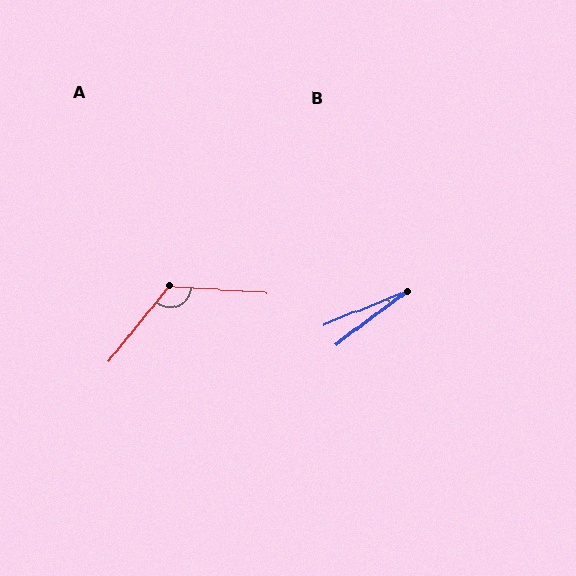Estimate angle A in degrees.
Approximately 125 degrees.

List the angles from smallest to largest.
B (15°), A (125°).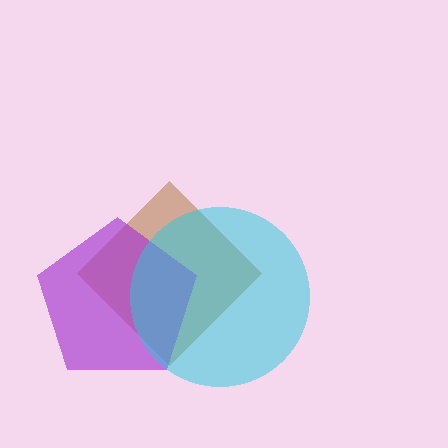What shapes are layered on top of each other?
The layered shapes are: a brown diamond, a purple pentagon, a cyan circle.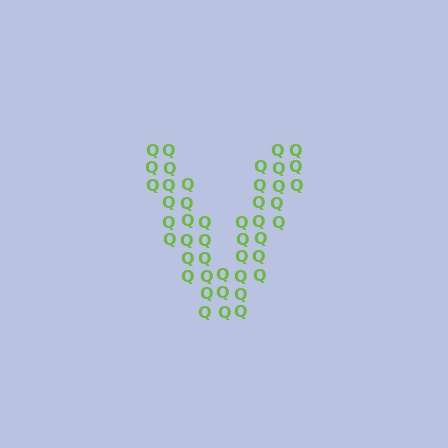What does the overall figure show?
The overall figure shows the letter V.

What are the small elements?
The small elements are letter Q's.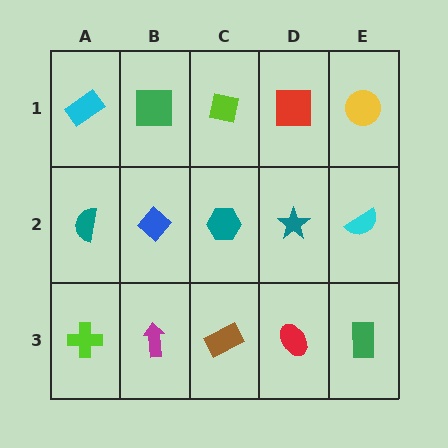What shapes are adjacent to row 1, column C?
A teal hexagon (row 2, column C), a green square (row 1, column B), a red square (row 1, column D).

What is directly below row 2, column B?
A magenta arrow.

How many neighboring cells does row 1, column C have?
3.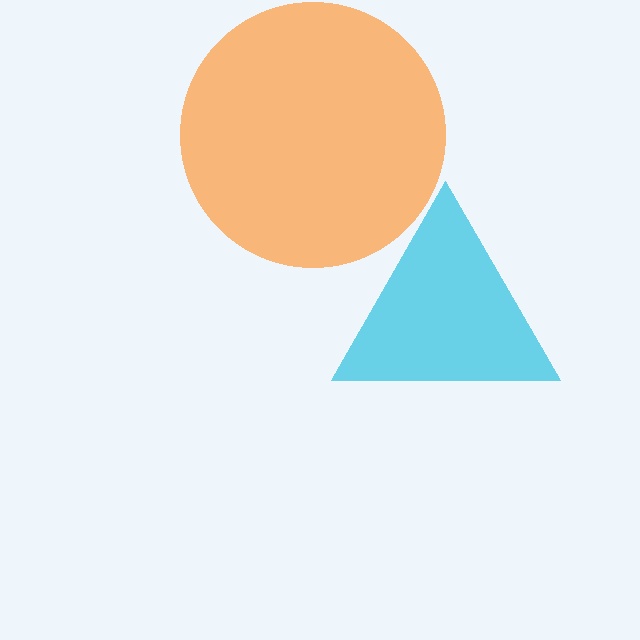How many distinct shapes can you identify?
There are 2 distinct shapes: a cyan triangle, an orange circle.